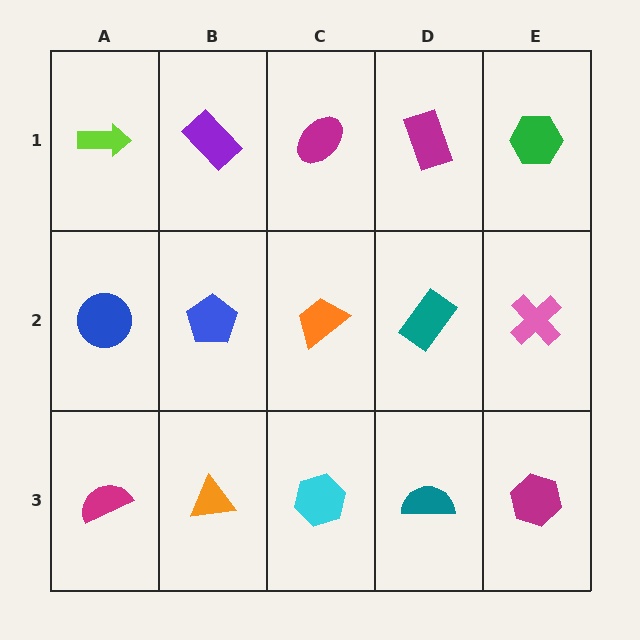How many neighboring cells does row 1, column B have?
3.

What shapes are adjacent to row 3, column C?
An orange trapezoid (row 2, column C), an orange triangle (row 3, column B), a teal semicircle (row 3, column D).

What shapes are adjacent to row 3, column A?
A blue circle (row 2, column A), an orange triangle (row 3, column B).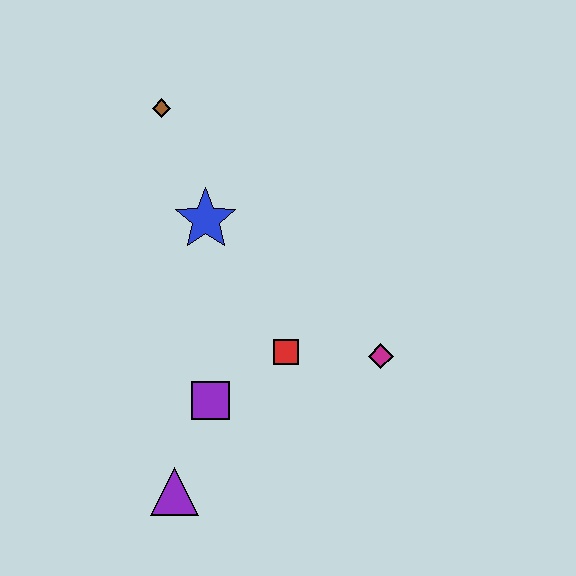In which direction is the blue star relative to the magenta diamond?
The blue star is to the left of the magenta diamond.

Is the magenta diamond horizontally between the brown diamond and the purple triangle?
No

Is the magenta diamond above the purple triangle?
Yes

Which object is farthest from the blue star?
The purple triangle is farthest from the blue star.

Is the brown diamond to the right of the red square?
No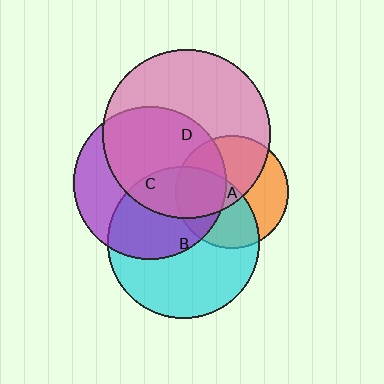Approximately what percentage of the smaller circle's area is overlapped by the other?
Approximately 35%.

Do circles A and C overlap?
Yes.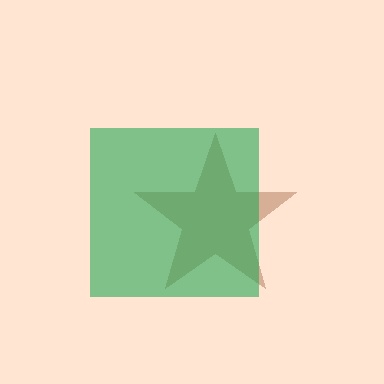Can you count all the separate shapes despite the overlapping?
Yes, there are 2 separate shapes.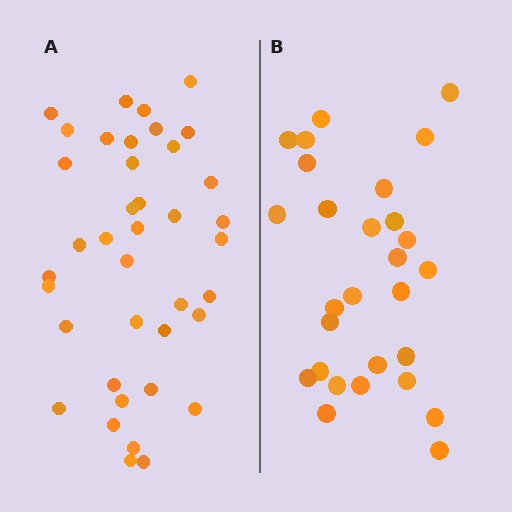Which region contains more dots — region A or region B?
Region A (the left region) has more dots.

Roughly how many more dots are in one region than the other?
Region A has roughly 12 or so more dots than region B.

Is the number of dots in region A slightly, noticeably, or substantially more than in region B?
Region A has noticeably more, but not dramatically so. The ratio is roughly 1.4 to 1.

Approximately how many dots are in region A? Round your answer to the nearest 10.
About 40 dots. (The exact count is 39, which rounds to 40.)